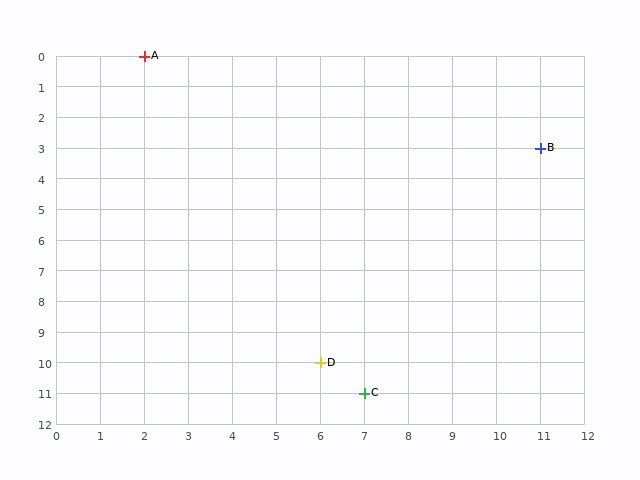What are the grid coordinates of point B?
Point B is at grid coordinates (11, 3).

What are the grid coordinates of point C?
Point C is at grid coordinates (7, 11).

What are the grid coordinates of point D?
Point D is at grid coordinates (6, 10).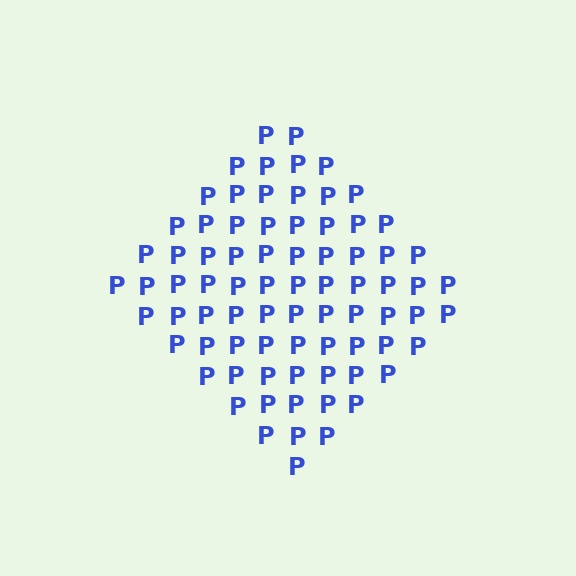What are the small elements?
The small elements are letter P's.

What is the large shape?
The large shape is a diamond.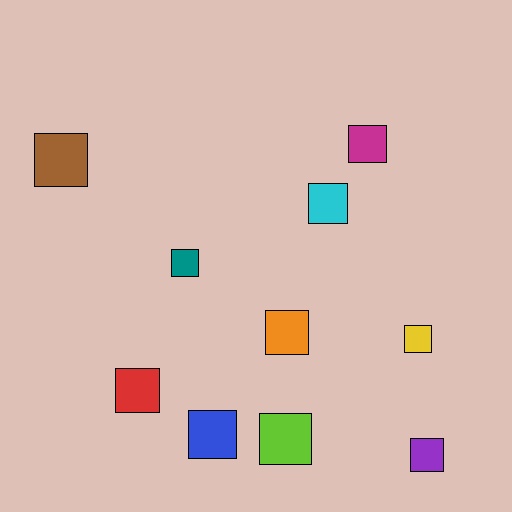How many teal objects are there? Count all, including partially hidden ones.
There is 1 teal object.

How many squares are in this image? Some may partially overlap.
There are 10 squares.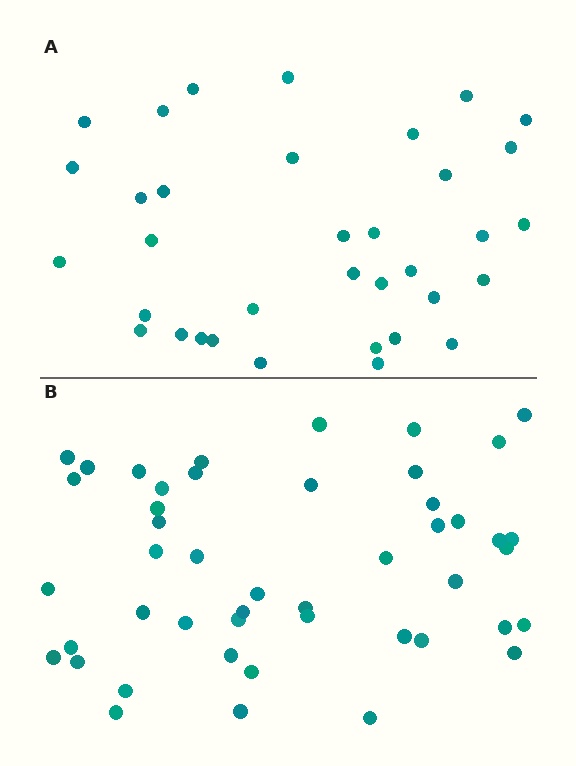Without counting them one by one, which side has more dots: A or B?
Region B (the bottom region) has more dots.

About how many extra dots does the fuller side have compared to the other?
Region B has roughly 12 or so more dots than region A.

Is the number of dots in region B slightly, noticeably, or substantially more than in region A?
Region B has noticeably more, but not dramatically so. The ratio is roughly 1.3 to 1.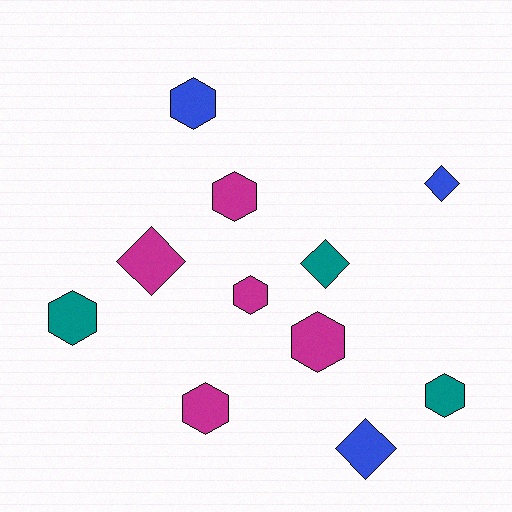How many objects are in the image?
There are 11 objects.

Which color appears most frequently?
Magenta, with 5 objects.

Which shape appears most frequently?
Hexagon, with 7 objects.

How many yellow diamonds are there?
There are no yellow diamonds.